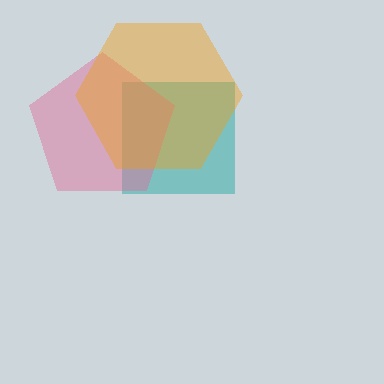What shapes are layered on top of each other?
The layered shapes are: a teal square, a pink pentagon, an orange hexagon.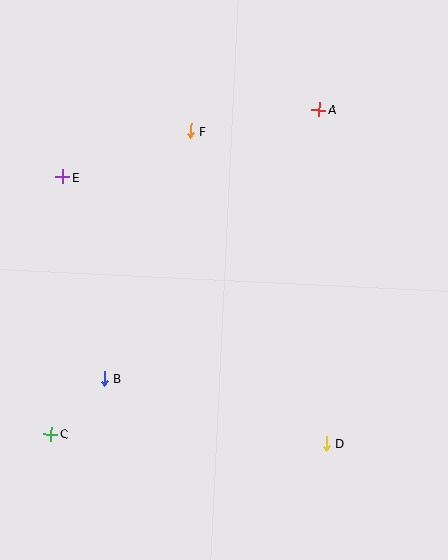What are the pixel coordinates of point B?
Point B is at (104, 378).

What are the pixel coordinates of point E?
Point E is at (63, 177).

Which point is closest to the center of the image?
Point F at (190, 131) is closest to the center.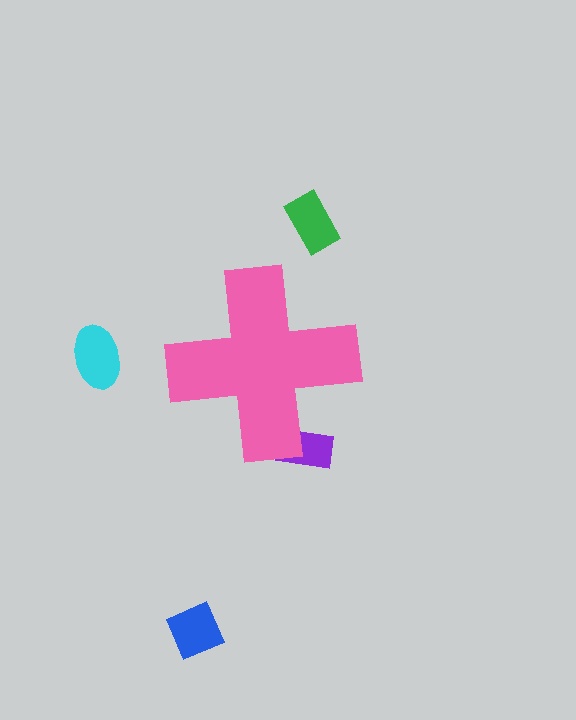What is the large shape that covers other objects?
A pink cross.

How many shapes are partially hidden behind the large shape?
1 shape is partially hidden.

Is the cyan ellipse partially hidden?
No, the cyan ellipse is fully visible.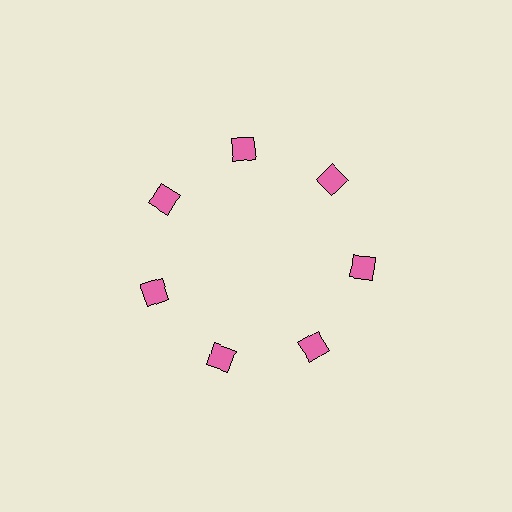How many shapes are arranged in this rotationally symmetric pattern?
There are 7 shapes, arranged in 7 groups of 1.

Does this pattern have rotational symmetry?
Yes, this pattern has 7-fold rotational symmetry. It looks the same after rotating 51 degrees around the center.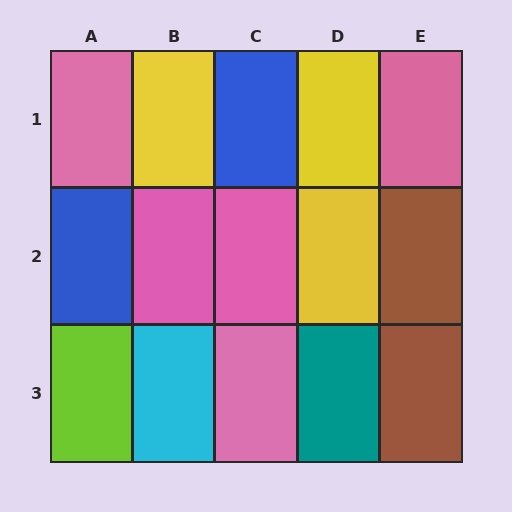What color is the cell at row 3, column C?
Pink.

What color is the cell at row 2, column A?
Blue.